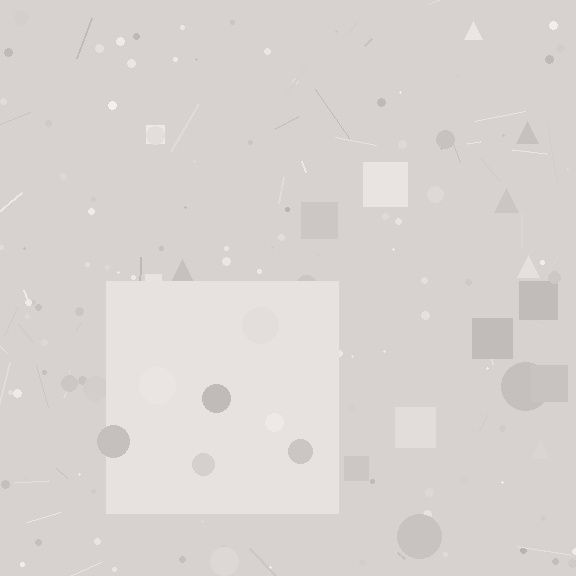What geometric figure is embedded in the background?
A square is embedded in the background.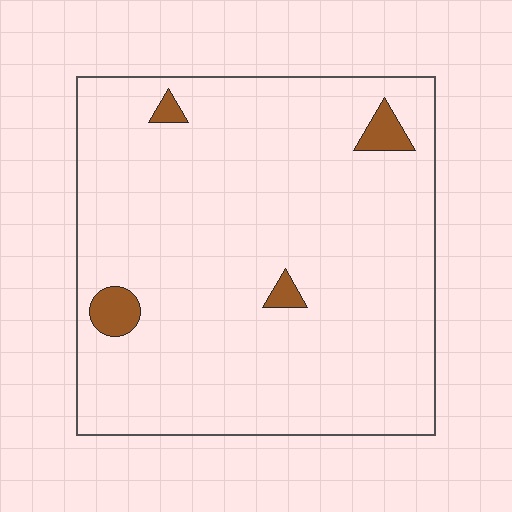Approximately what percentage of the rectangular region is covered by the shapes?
Approximately 5%.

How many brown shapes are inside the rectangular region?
4.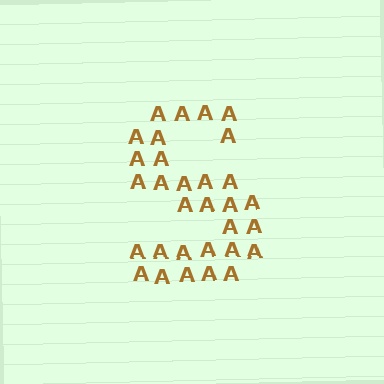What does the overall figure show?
The overall figure shows the letter S.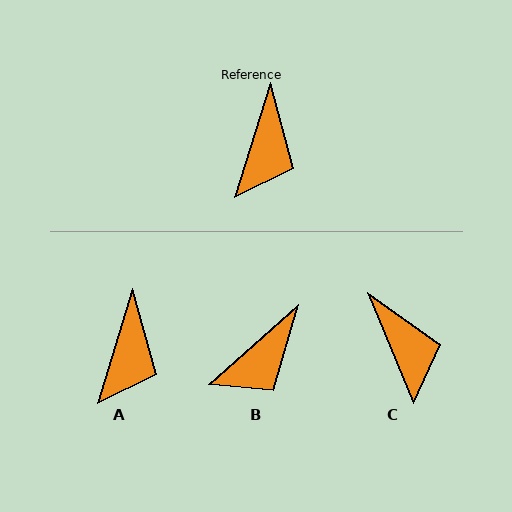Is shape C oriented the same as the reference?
No, it is off by about 40 degrees.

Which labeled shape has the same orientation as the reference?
A.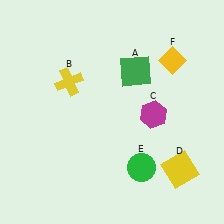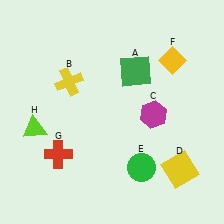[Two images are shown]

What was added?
A red cross (G), a lime triangle (H) were added in Image 2.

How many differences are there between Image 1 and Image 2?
There are 2 differences between the two images.